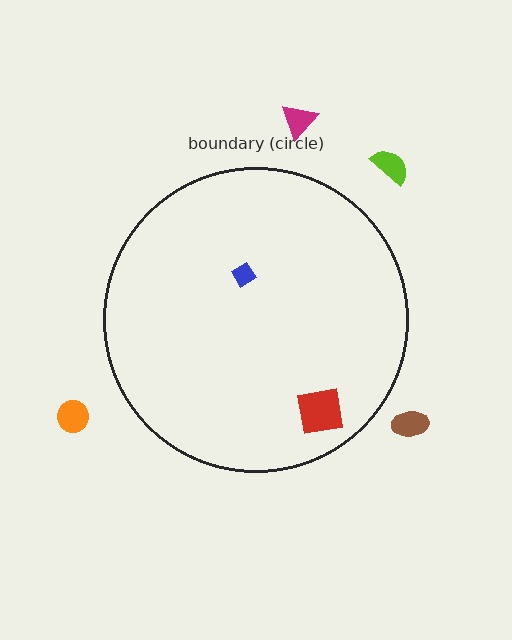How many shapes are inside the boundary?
2 inside, 4 outside.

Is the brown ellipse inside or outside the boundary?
Outside.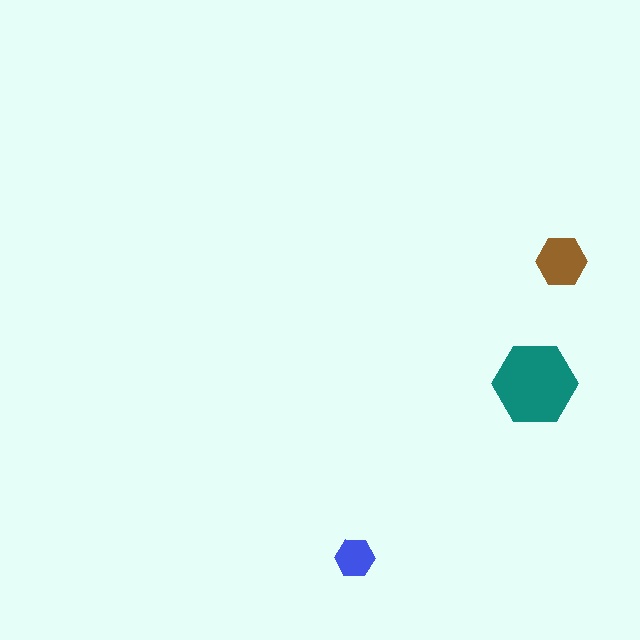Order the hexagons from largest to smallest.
the teal one, the brown one, the blue one.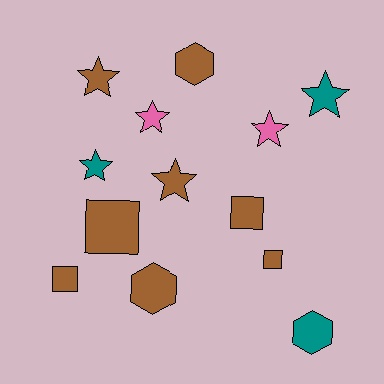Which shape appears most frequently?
Star, with 6 objects.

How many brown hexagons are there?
There are 2 brown hexagons.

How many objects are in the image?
There are 13 objects.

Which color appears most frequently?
Brown, with 8 objects.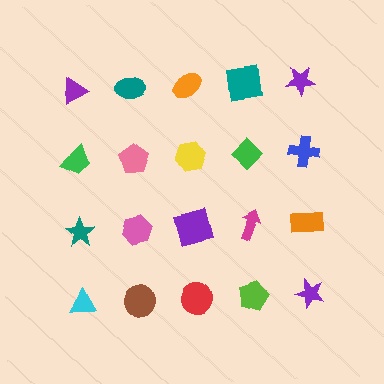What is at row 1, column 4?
A teal square.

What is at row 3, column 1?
A teal star.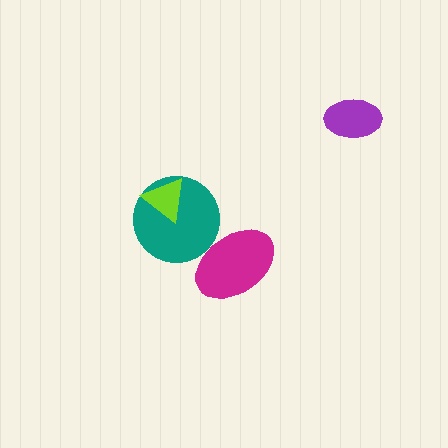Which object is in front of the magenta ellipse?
The teal circle is in front of the magenta ellipse.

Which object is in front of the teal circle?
The lime triangle is in front of the teal circle.